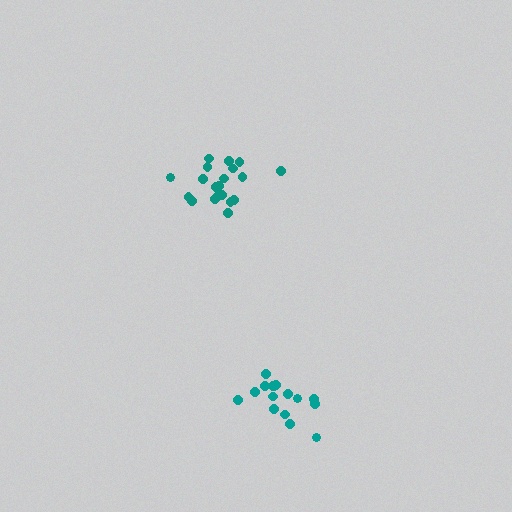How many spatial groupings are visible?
There are 2 spatial groupings.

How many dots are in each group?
Group 1: 16 dots, Group 2: 20 dots (36 total).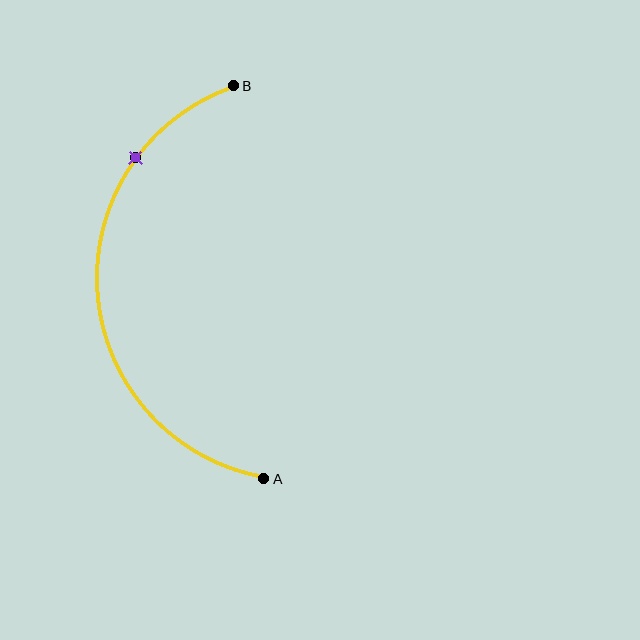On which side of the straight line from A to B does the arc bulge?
The arc bulges to the left of the straight line connecting A and B.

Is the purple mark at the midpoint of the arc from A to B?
No. The purple mark lies on the arc but is closer to endpoint B. The arc midpoint would be at the point on the curve equidistant along the arc from both A and B.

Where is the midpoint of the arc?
The arc midpoint is the point on the curve farthest from the straight line joining A and B. It sits to the left of that line.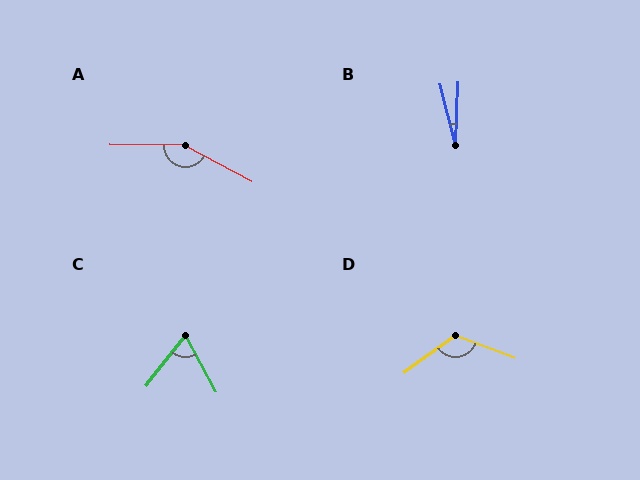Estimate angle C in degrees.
Approximately 66 degrees.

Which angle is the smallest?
B, at approximately 17 degrees.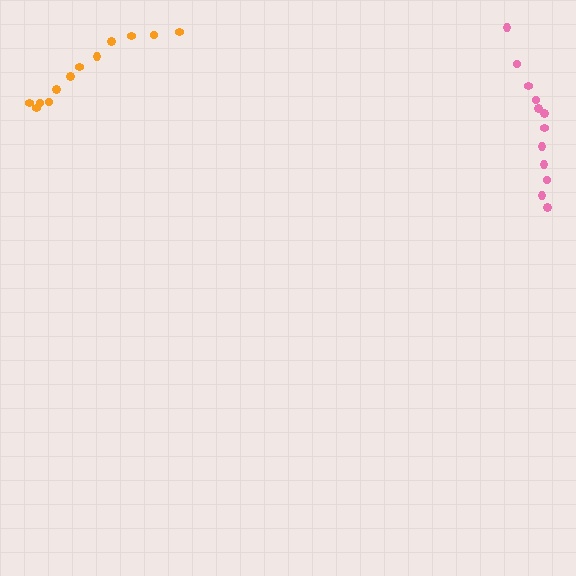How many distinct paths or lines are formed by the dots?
There are 2 distinct paths.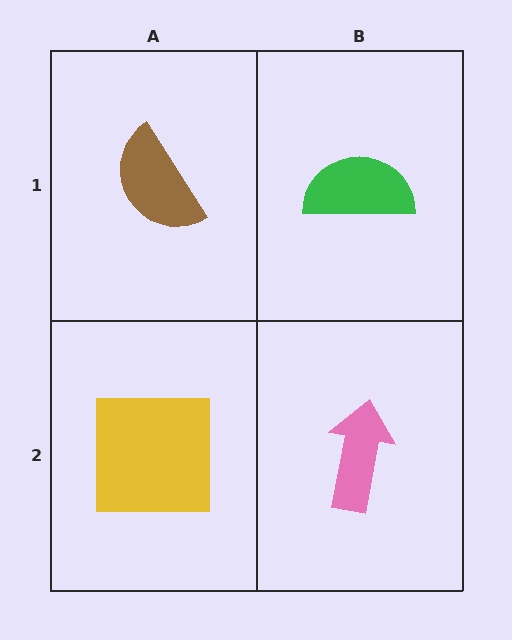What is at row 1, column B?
A green semicircle.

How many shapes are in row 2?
2 shapes.